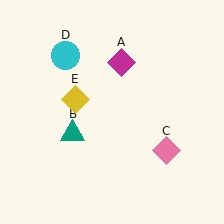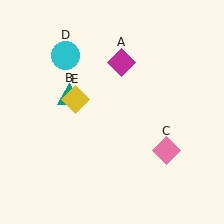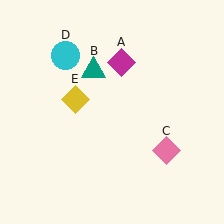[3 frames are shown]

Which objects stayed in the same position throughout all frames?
Magenta diamond (object A) and pink diamond (object C) and cyan circle (object D) and yellow diamond (object E) remained stationary.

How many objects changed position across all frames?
1 object changed position: teal triangle (object B).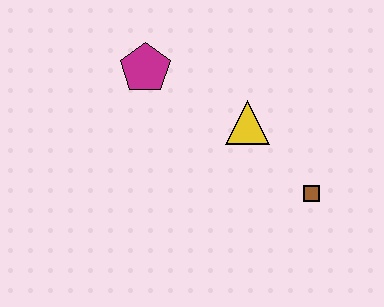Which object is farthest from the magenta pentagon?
The brown square is farthest from the magenta pentagon.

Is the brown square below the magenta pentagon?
Yes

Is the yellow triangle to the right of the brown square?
No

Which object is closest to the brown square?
The yellow triangle is closest to the brown square.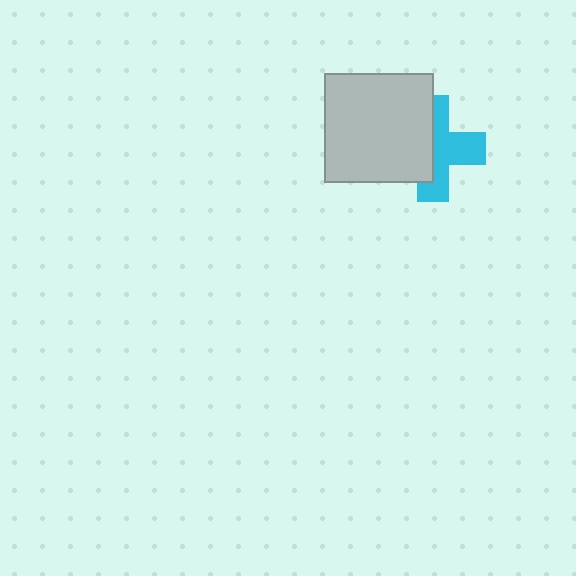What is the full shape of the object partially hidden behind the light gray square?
The partially hidden object is a cyan cross.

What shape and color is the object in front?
The object in front is a light gray square.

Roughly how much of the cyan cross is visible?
About half of it is visible (roughly 54%).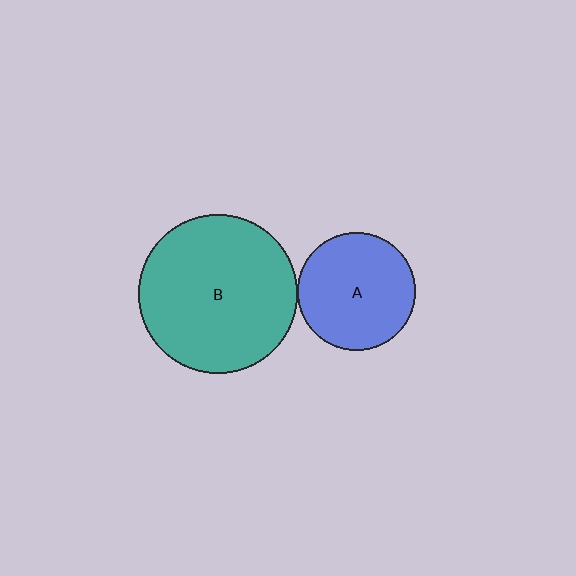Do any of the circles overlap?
No, none of the circles overlap.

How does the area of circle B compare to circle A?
Approximately 1.8 times.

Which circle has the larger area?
Circle B (teal).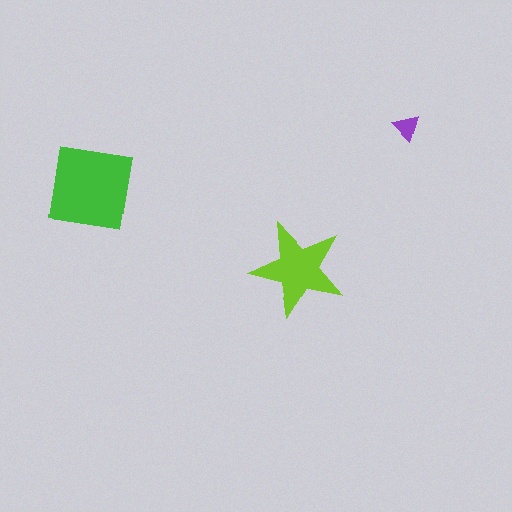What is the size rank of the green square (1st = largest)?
1st.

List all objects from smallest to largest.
The purple triangle, the lime star, the green square.